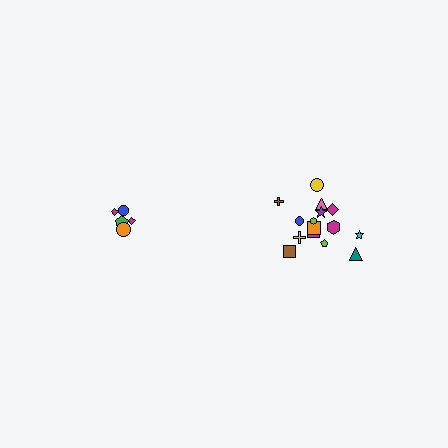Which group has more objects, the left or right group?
The right group.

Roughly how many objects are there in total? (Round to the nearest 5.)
Roughly 20 objects in total.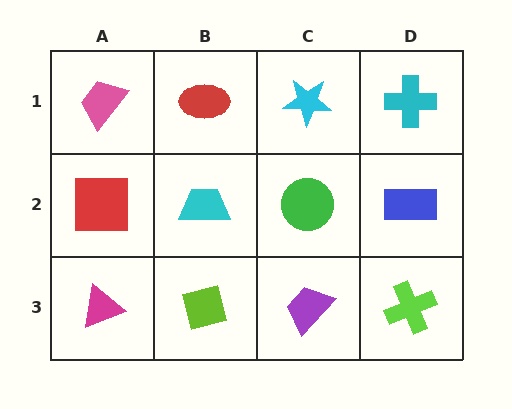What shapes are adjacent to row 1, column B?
A cyan trapezoid (row 2, column B), a pink trapezoid (row 1, column A), a cyan star (row 1, column C).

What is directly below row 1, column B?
A cyan trapezoid.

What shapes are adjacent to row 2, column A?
A pink trapezoid (row 1, column A), a magenta triangle (row 3, column A), a cyan trapezoid (row 2, column B).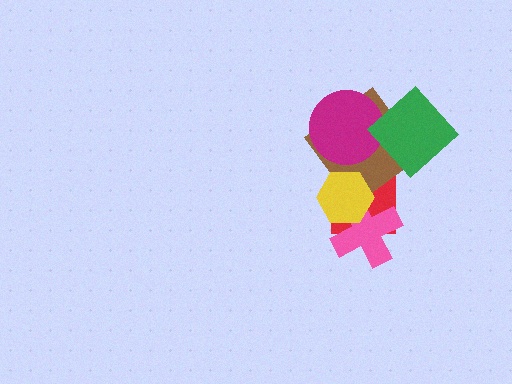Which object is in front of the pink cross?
The yellow hexagon is in front of the pink cross.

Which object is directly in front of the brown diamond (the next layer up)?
The magenta circle is directly in front of the brown diamond.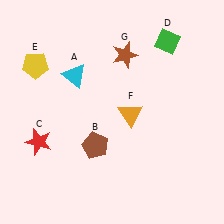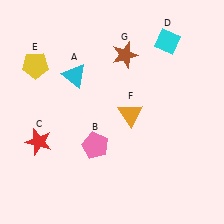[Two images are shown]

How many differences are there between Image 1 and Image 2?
There are 2 differences between the two images.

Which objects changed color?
B changed from brown to pink. D changed from green to cyan.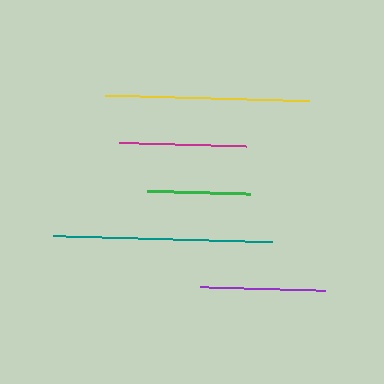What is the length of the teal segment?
The teal segment is approximately 219 pixels long.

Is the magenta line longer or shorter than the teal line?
The teal line is longer than the magenta line.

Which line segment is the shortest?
The green line is the shortest at approximately 102 pixels.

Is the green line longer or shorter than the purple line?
The purple line is longer than the green line.